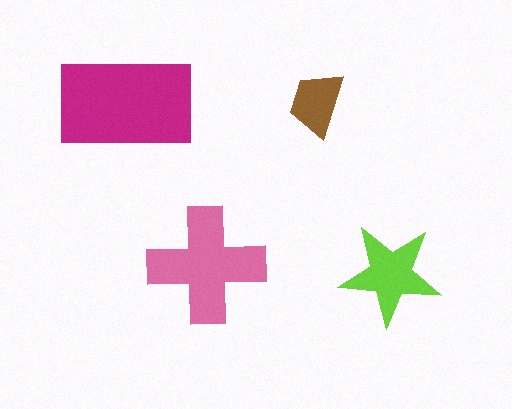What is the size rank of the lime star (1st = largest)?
3rd.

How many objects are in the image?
There are 4 objects in the image.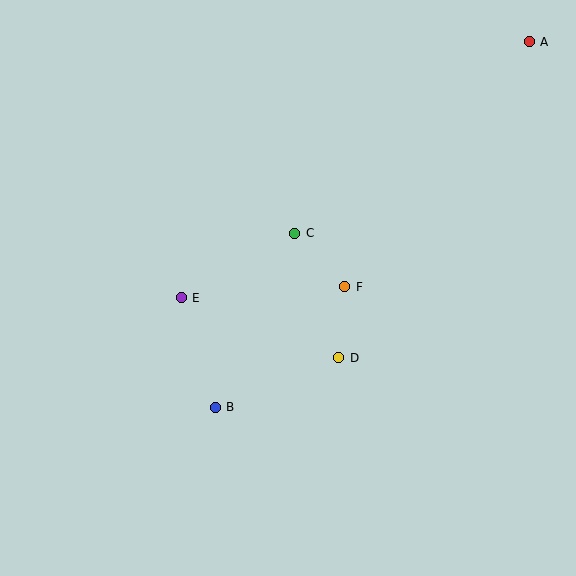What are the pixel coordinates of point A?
Point A is at (529, 42).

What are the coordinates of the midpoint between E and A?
The midpoint between E and A is at (355, 170).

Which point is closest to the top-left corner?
Point E is closest to the top-left corner.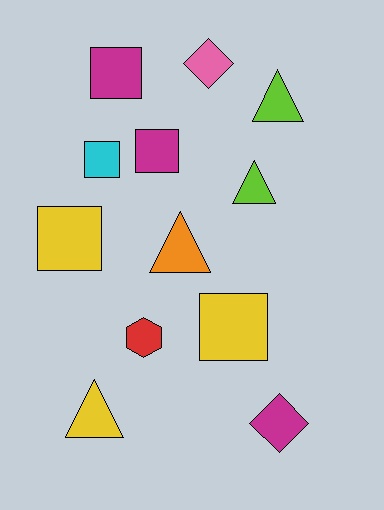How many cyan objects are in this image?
There is 1 cyan object.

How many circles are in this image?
There are no circles.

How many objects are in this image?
There are 12 objects.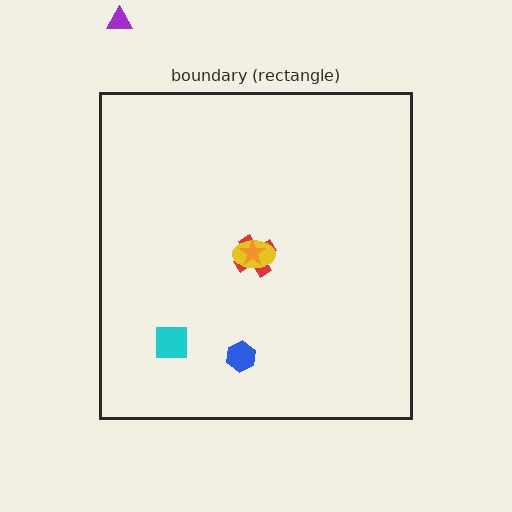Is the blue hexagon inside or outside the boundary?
Inside.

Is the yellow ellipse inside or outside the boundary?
Inside.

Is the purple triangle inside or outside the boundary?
Outside.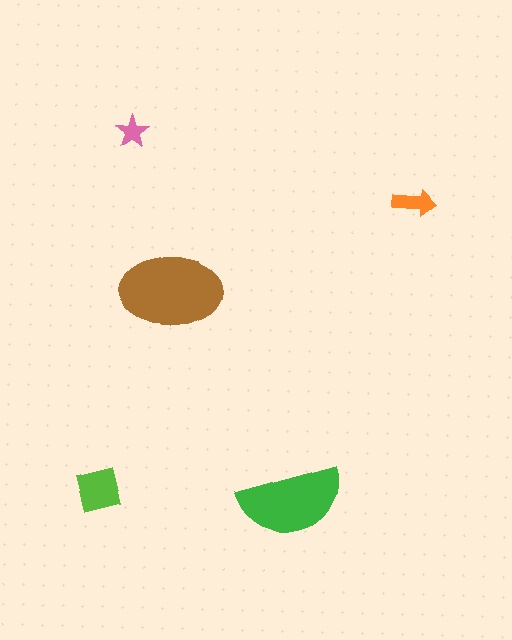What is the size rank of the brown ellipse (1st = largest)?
1st.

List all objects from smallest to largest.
The pink star, the orange arrow, the lime square, the green semicircle, the brown ellipse.